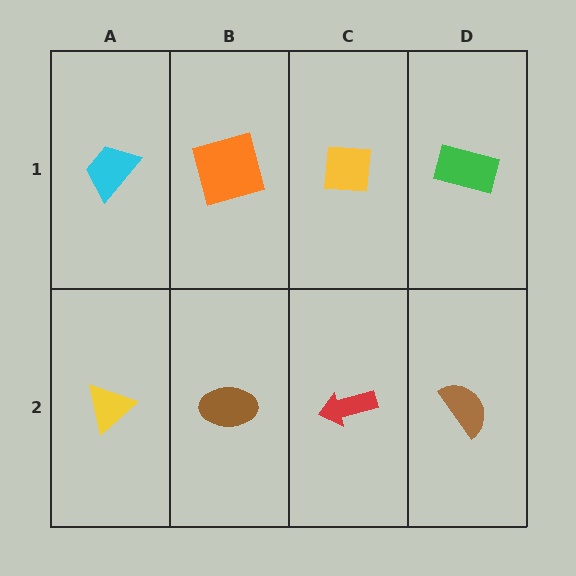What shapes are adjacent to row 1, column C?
A red arrow (row 2, column C), an orange square (row 1, column B), a green rectangle (row 1, column D).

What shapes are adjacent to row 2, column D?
A green rectangle (row 1, column D), a red arrow (row 2, column C).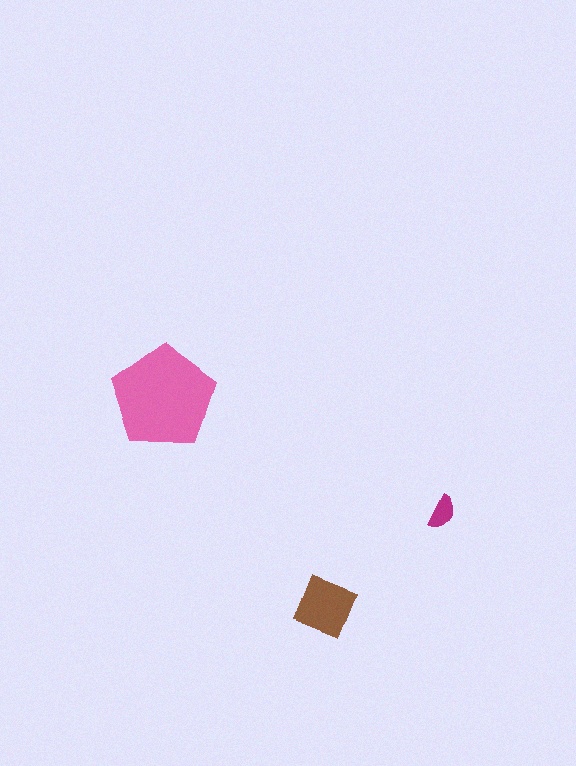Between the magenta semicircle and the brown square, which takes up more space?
The brown square.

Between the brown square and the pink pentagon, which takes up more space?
The pink pentagon.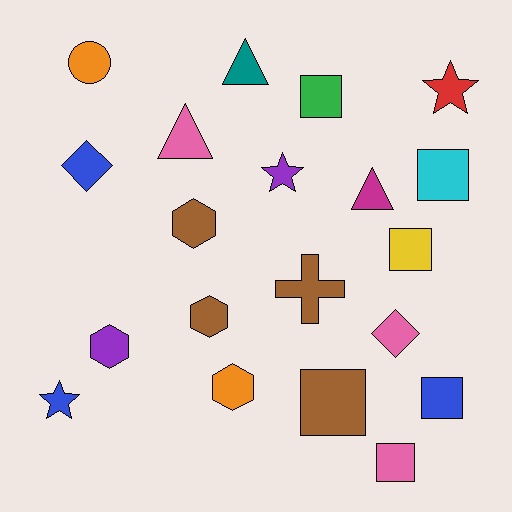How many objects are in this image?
There are 20 objects.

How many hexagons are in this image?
There are 4 hexagons.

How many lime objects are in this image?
There are no lime objects.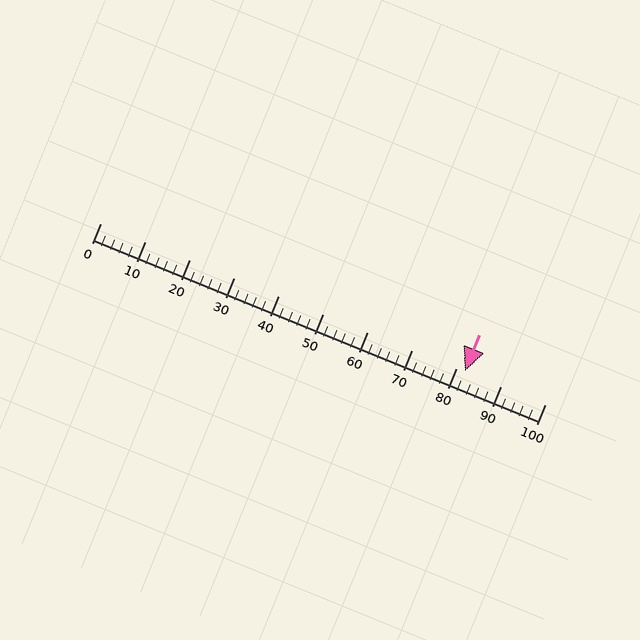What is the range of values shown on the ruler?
The ruler shows values from 0 to 100.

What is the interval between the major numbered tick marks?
The major tick marks are spaced 10 units apart.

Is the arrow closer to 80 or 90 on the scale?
The arrow is closer to 80.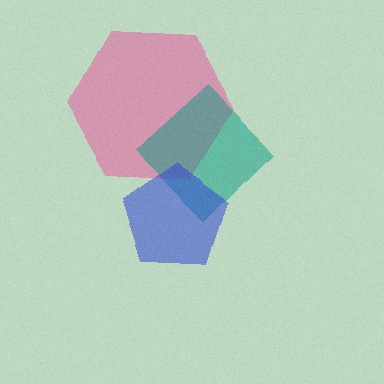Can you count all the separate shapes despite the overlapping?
Yes, there are 3 separate shapes.